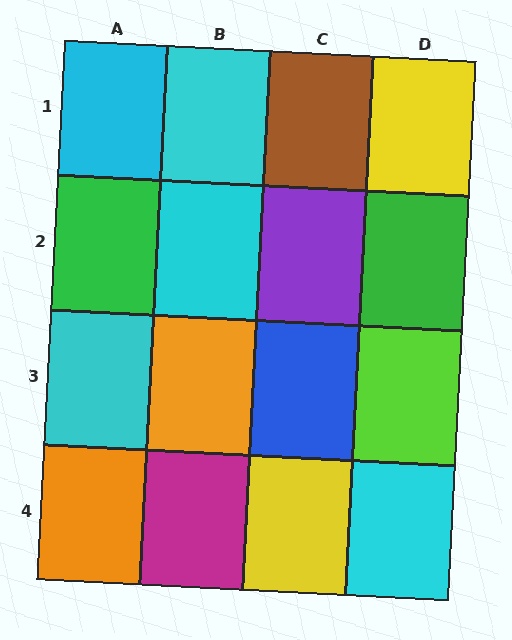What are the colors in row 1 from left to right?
Cyan, cyan, brown, yellow.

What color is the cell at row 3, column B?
Orange.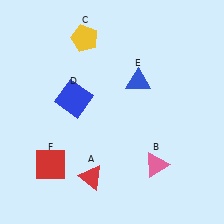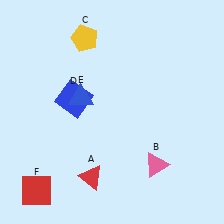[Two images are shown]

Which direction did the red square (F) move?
The red square (F) moved down.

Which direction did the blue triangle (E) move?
The blue triangle (E) moved left.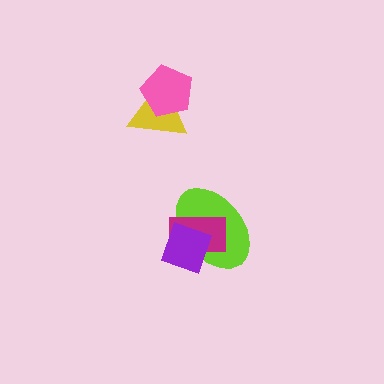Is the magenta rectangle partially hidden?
Yes, it is partially covered by another shape.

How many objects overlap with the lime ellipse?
2 objects overlap with the lime ellipse.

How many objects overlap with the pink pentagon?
1 object overlaps with the pink pentagon.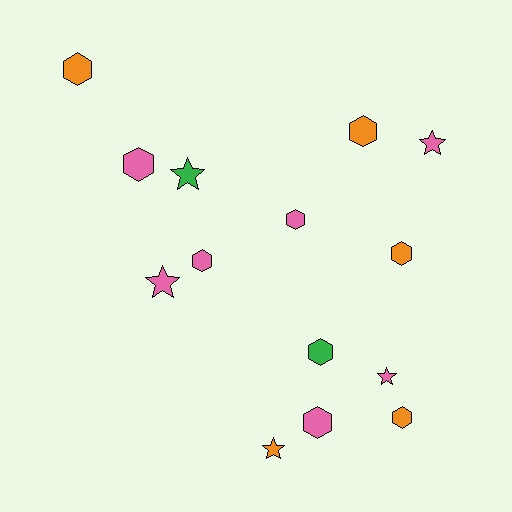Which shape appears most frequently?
Hexagon, with 9 objects.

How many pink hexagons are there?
There are 4 pink hexagons.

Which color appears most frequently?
Pink, with 7 objects.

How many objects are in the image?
There are 14 objects.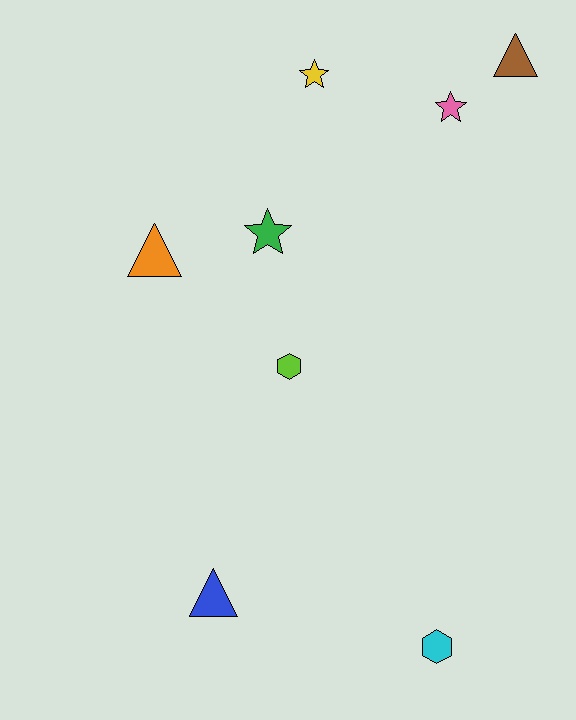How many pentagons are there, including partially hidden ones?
There are no pentagons.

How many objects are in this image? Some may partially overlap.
There are 8 objects.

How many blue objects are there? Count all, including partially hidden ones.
There is 1 blue object.